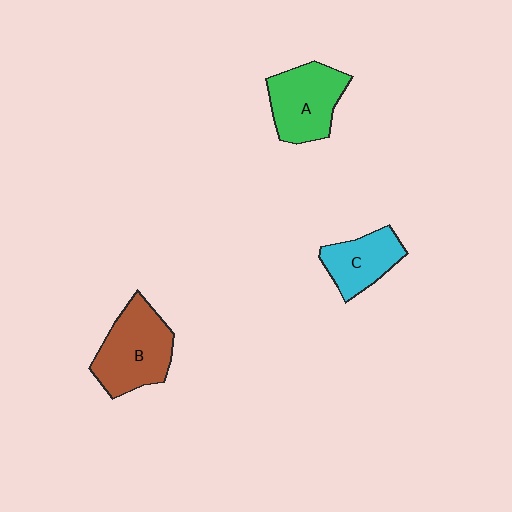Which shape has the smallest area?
Shape C (cyan).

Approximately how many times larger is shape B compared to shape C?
Approximately 1.5 times.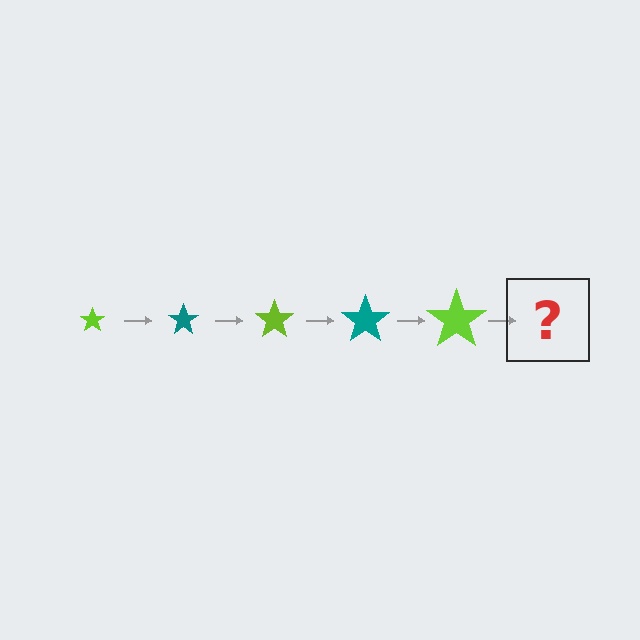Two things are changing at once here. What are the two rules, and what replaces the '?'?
The two rules are that the star grows larger each step and the color cycles through lime and teal. The '?' should be a teal star, larger than the previous one.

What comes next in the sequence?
The next element should be a teal star, larger than the previous one.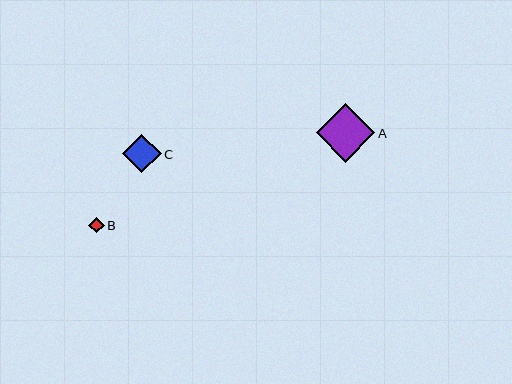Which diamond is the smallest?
Diamond B is the smallest with a size of approximately 15 pixels.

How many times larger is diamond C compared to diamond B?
Diamond C is approximately 2.5 times the size of diamond B.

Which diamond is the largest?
Diamond A is the largest with a size of approximately 59 pixels.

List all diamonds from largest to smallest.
From largest to smallest: A, C, B.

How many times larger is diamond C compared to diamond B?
Diamond C is approximately 2.5 times the size of diamond B.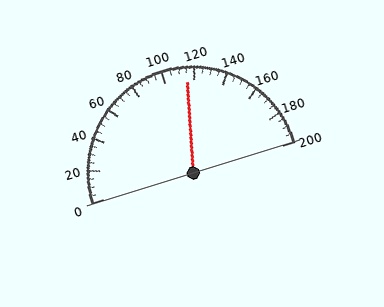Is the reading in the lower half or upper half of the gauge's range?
The reading is in the upper half of the range (0 to 200).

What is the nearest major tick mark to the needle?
The nearest major tick mark is 120.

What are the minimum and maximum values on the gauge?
The gauge ranges from 0 to 200.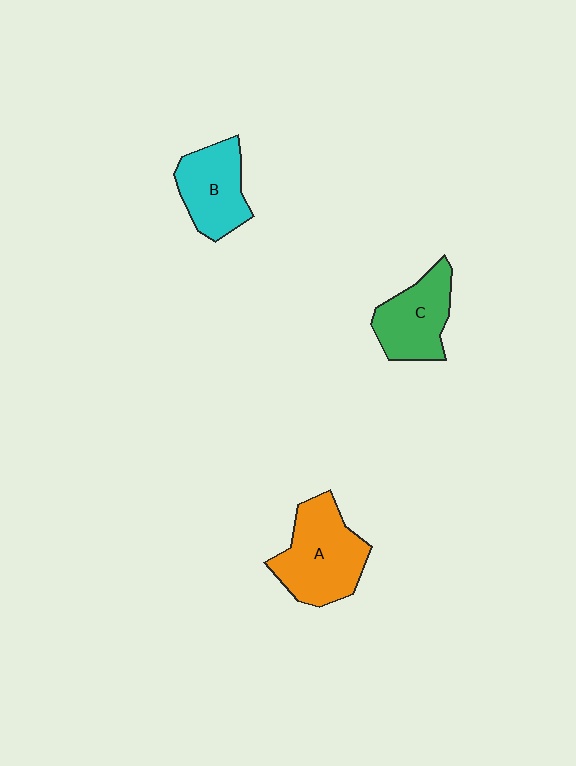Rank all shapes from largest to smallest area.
From largest to smallest: A (orange), C (green), B (cyan).